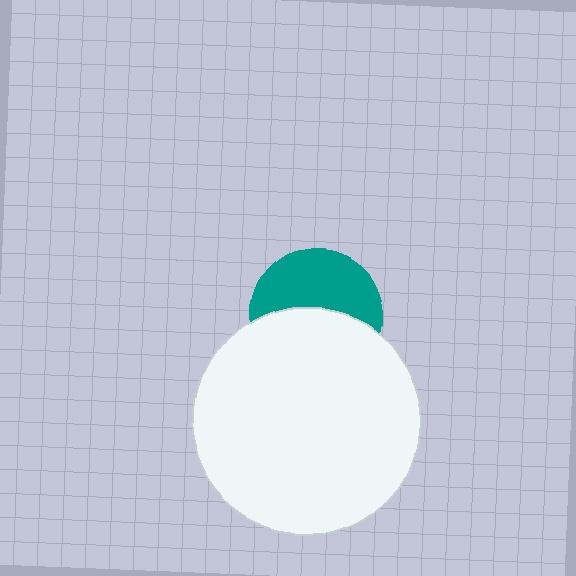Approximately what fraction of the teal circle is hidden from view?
Roughly 51% of the teal circle is hidden behind the white circle.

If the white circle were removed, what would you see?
You would see the complete teal circle.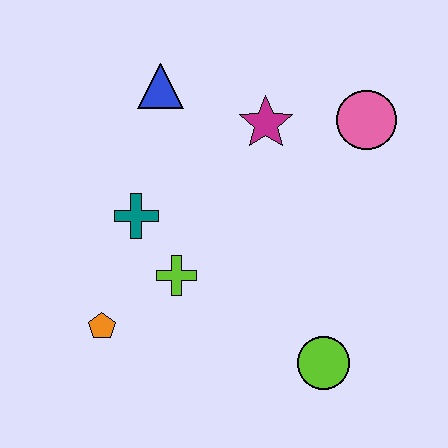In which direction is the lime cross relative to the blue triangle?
The lime cross is below the blue triangle.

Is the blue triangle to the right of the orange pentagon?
Yes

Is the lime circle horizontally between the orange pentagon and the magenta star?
No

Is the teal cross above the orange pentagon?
Yes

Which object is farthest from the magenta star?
The orange pentagon is farthest from the magenta star.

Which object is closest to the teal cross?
The lime cross is closest to the teal cross.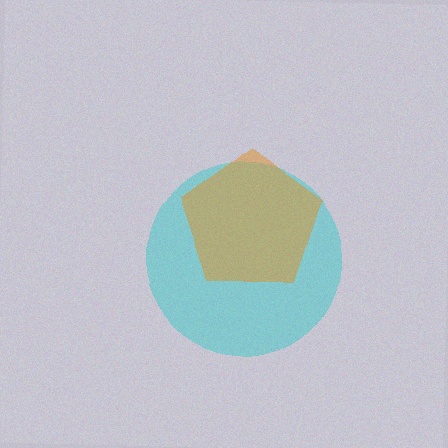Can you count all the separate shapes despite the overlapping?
Yes, there are 2 separate shapes.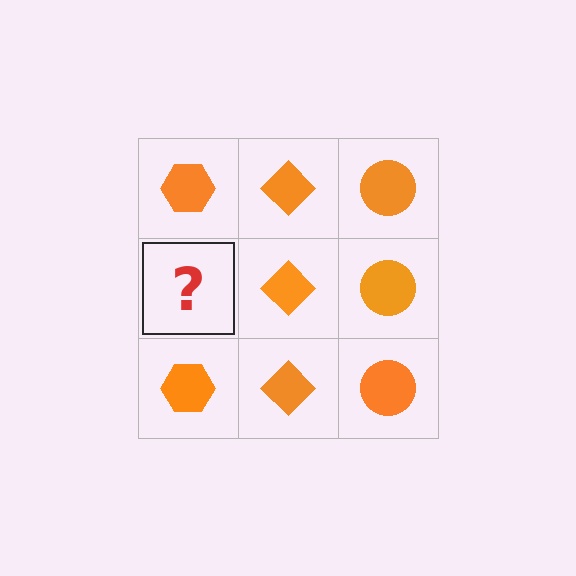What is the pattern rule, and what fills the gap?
The rule is that each column has a consistent shape. The gap should be filled with an orange hexagon.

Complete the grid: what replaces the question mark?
The question mark should be replaced with an orange hexagon.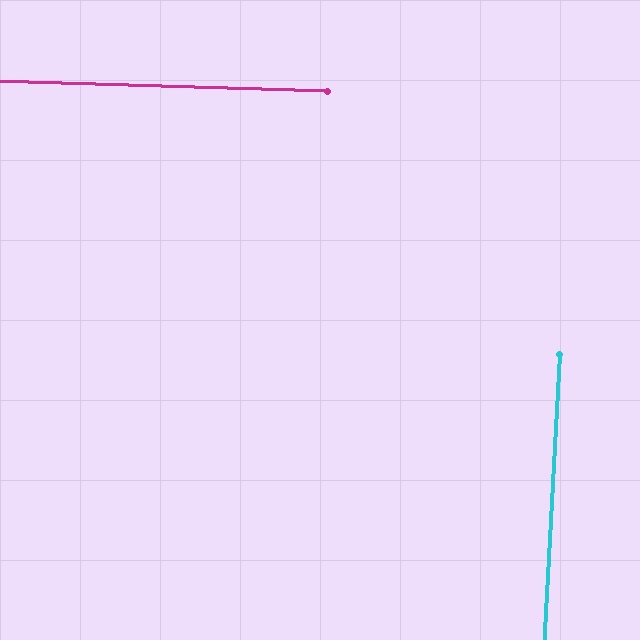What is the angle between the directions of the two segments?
Approximately 89 degrees.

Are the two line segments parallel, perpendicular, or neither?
Perpendicular — they meet at approximately 89°.